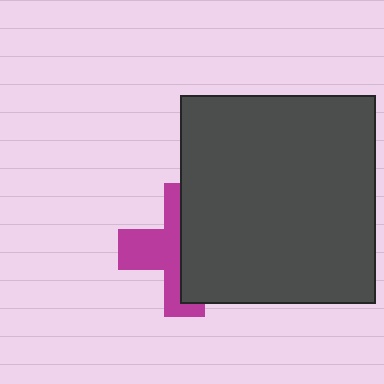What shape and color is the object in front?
The object in front is a dark gray rectangle.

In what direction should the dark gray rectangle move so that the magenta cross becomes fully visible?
The dark gray rectangle should move right. That is the shortest direction to clear the overlap and leave the magenta cross fully visible.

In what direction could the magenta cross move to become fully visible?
The magenta cross could move left. That would shift it out from behind the dark gray rectangle entirely.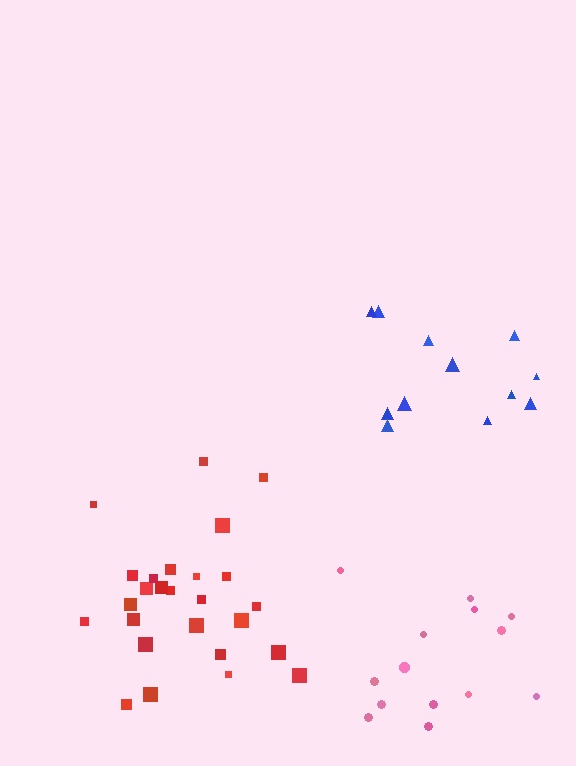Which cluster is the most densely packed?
Red.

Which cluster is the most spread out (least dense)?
Pink.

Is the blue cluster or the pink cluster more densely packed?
Blue.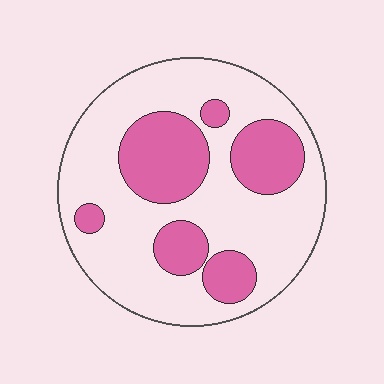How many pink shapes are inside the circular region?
6.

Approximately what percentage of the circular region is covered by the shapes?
Approximately 30%.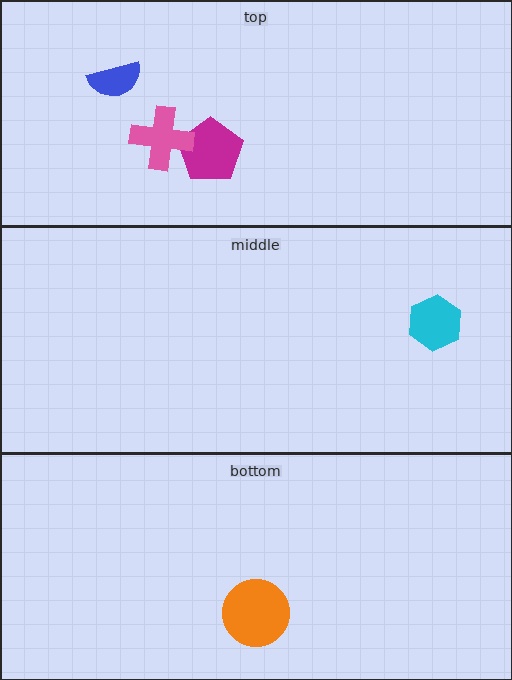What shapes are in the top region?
The magenta pentagon, the pink cross, the blue semicircle.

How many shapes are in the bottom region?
1.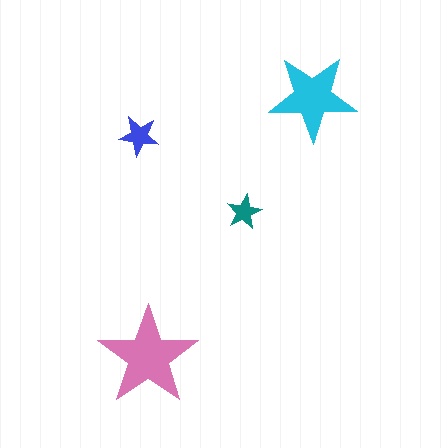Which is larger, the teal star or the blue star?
The blue one.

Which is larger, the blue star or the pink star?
The pink one.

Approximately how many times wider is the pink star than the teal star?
About 3 times wider.